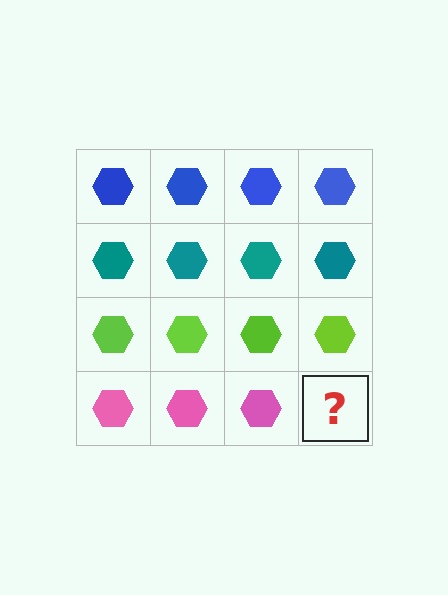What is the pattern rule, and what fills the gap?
The rule is that each row has a consistent color. The gap should be filled with a pink hexagon.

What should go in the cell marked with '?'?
The missing cell should contain a pink hexagon.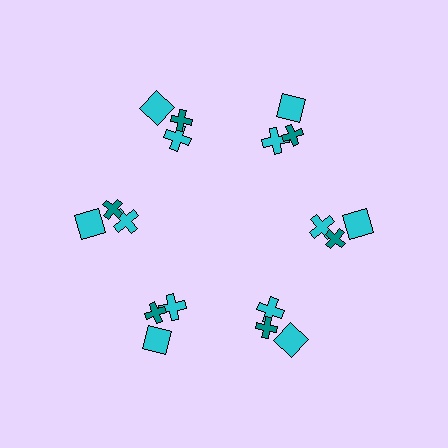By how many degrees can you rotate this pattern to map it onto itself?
The pattern maps onto itself every 60 degrees of rotation.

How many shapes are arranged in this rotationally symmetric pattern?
There are 18 shapes, arranged in 6 groups of 3.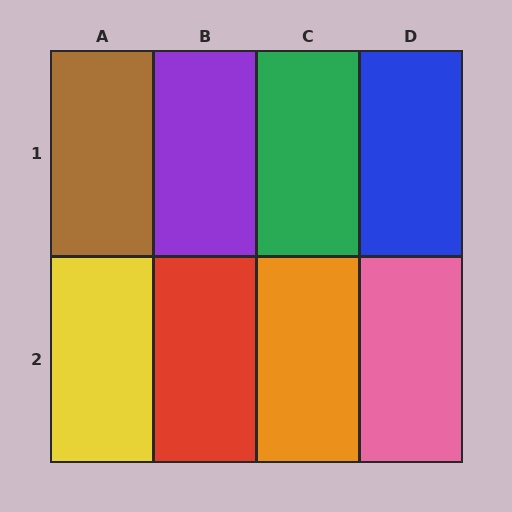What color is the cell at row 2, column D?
Pink.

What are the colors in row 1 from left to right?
Brown, purple, green, blue.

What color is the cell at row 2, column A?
Yellow.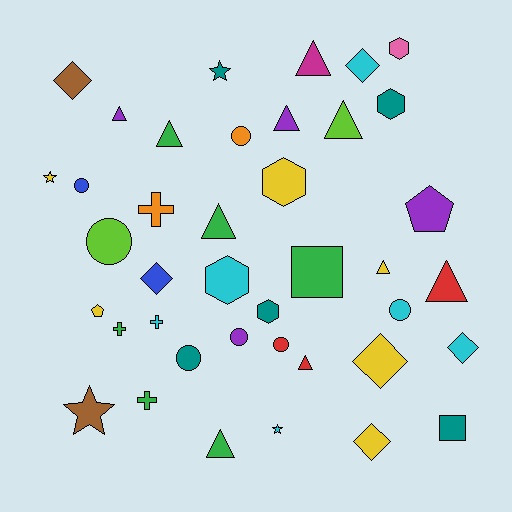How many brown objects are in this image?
There are 2 brown objects.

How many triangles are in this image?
There are 10 triangles.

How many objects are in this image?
There are 40 objects.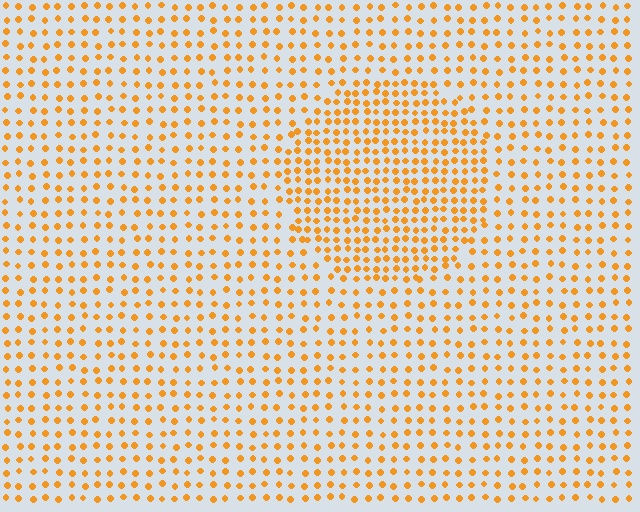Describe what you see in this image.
The image contains small orange elements arranged at two different densities. A circle-shaped region is visible where the elements are more densely packed than the surrounding area.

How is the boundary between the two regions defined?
The boundary is defined by a change in element density (approximately 1.8x ratio). All elements are the same color, size, and shape.